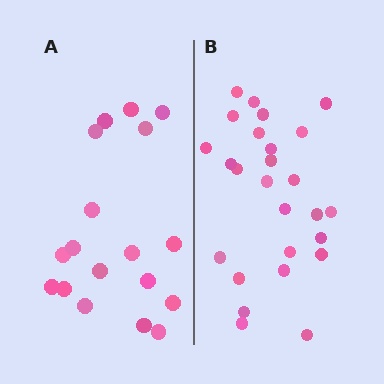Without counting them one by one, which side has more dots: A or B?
Region B (the right region) has more dots.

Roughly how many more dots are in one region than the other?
Region B has roughly 8 or so more dots than region A.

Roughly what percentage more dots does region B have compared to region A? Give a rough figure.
About 45% more.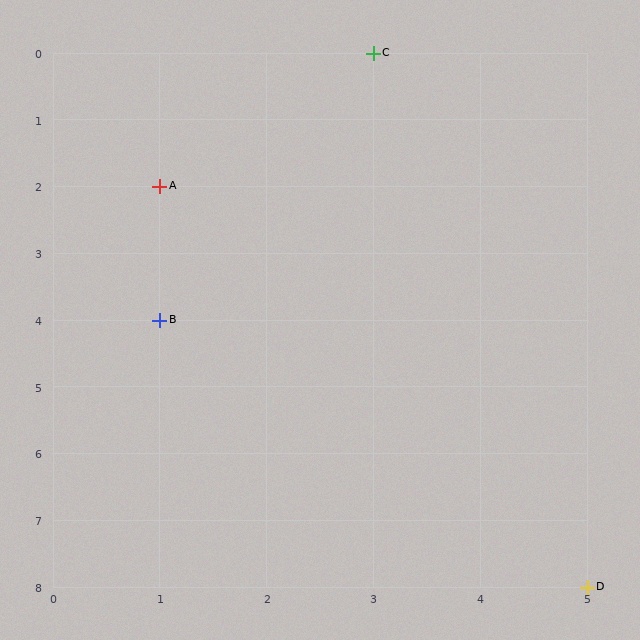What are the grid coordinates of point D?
Point D is at grid coordinates (5, 8).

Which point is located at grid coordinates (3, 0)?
Point C is at (3, 0).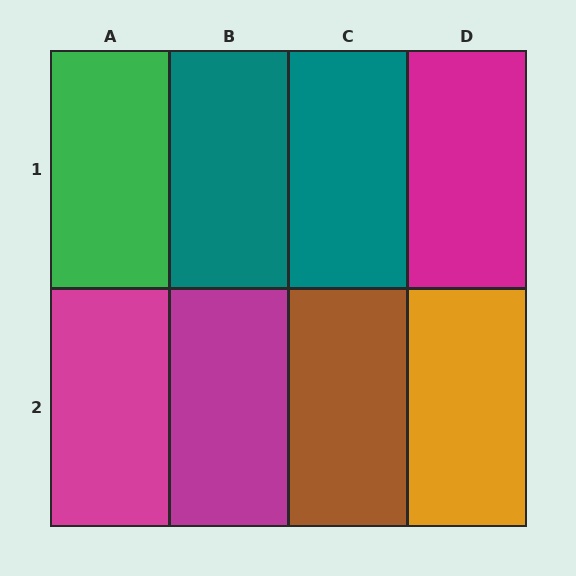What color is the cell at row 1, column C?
Teal.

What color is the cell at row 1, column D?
Magenta.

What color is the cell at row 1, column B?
Teal.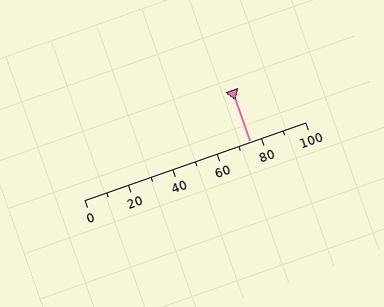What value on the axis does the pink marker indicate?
The marker indicates approximately 75.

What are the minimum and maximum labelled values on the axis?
The axis runs from 0 to 100.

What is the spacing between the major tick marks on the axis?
The major ticks are spaced 20 apart.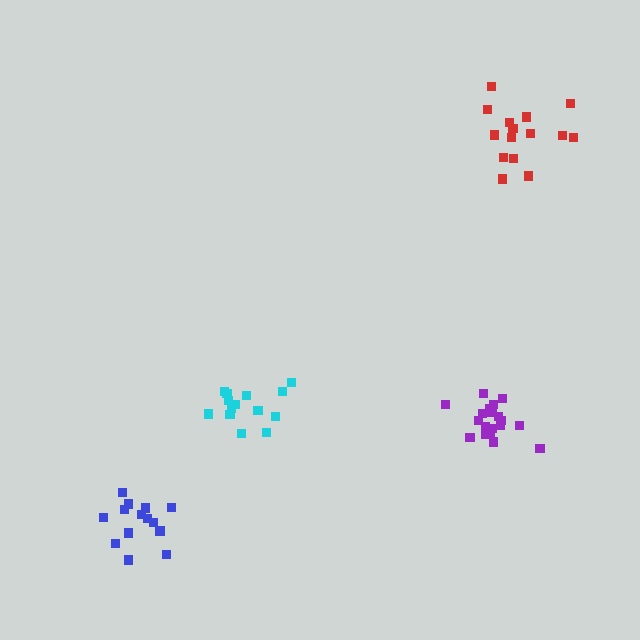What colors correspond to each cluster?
The clusters are colored: purple, cyan, blue, red.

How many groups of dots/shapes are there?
There are 4 groups.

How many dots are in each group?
Group 1: 20 dots, Group 2: 14 dots, Group 3: 14 dots, Group 4: 15 dots (63 total).